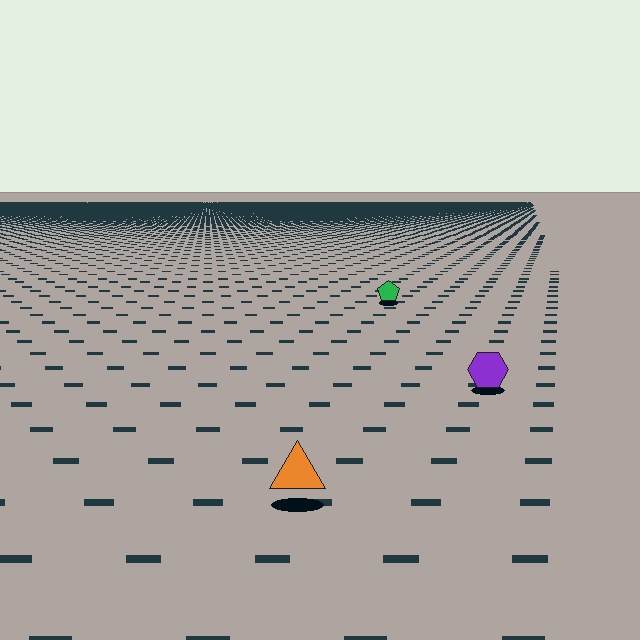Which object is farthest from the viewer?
The green pentagon is farthest from the viewer. It appears smaller and the ground texture around it is denser.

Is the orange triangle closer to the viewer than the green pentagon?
Yes. The orange triangle is closer — you can tell from the texture gradient: the ground texture is coarser near it.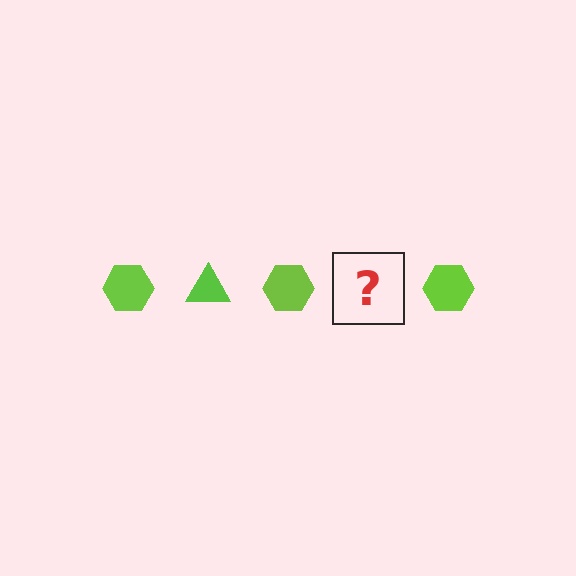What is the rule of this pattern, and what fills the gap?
The rule is that the pattern cycles through hexagon, triangle shapes in lime. The gap should be filled with a lime triangle.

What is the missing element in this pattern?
The missing element is a lime triangle.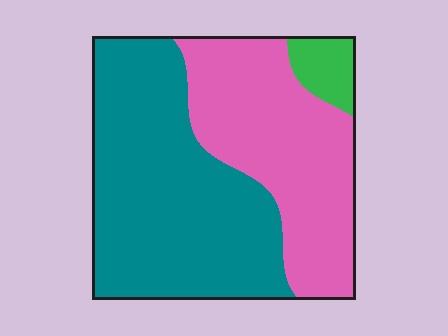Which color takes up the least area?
Green, at roughly 5%.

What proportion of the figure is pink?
Pink takes up about two fifths (2/5) of the figure.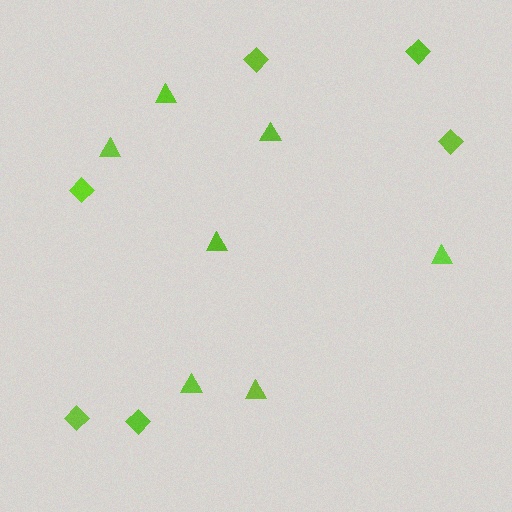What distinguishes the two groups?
There are 2 groups: one group of diamonds (6) and one group of triangles (7).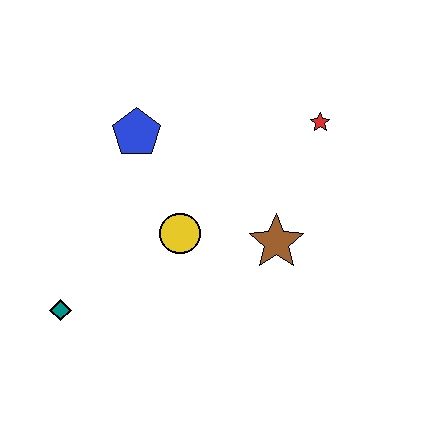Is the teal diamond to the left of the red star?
Yes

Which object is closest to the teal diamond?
The yellow circle is closest to the teal diamond.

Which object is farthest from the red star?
The teal diamond is farthest from the red star.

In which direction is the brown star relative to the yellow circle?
The brown star is to the right of the yellow circle.